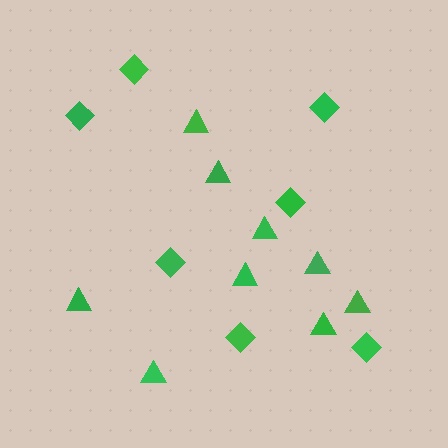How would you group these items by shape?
There are 2 groups: one group of diamonds (7) and one group of triangles (9).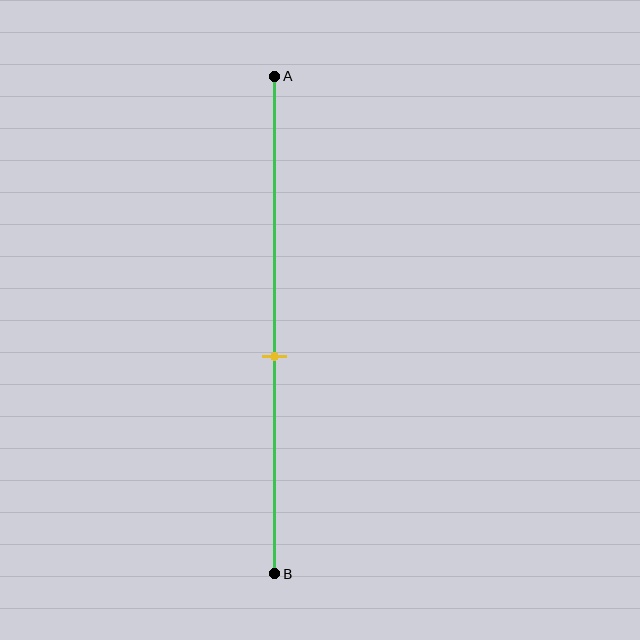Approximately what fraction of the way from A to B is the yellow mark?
The yellow mark is approximately 55% of the way from A to B.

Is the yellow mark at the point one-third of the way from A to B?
No, the mark is at about 55% from A, not at the 33% one-third point.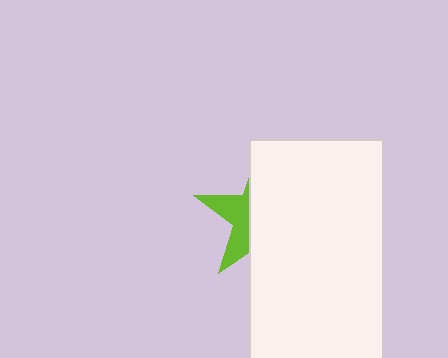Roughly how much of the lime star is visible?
A small part of it is visible (roughly 35%).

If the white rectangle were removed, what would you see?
You would see the complete lime star.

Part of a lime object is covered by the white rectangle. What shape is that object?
It is a star.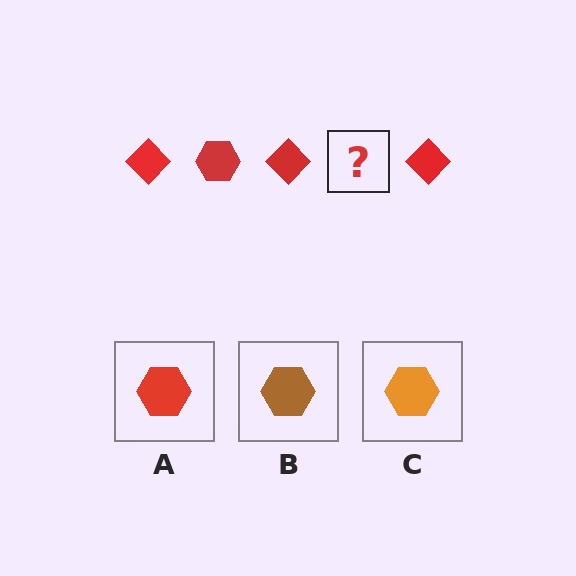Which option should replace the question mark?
Option A.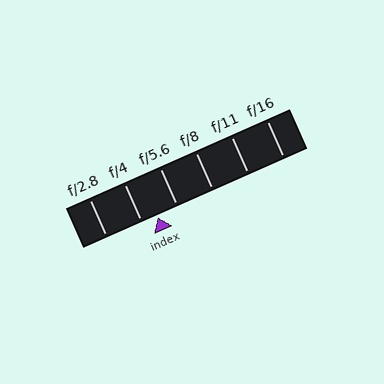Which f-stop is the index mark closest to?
The index mark is closest to f/4.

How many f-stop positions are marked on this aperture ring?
There are 6 f-stop positions marked.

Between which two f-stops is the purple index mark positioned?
The index mark is between f/4 and f/5.6.